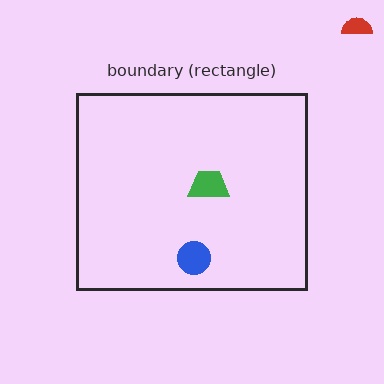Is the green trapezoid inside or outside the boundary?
Inside.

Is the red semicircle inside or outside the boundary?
Outside.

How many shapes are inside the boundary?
2 inside, 1 outside.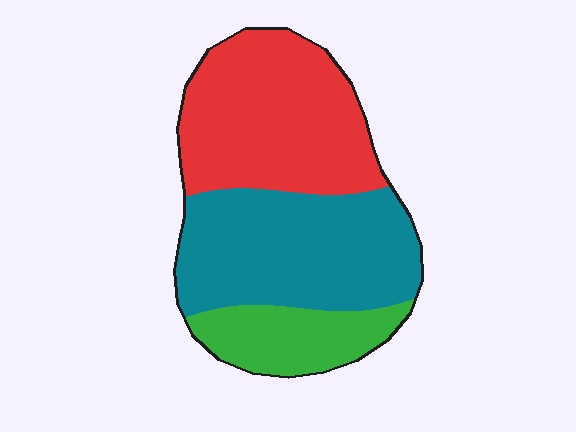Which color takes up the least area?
Green, at roughly 20%.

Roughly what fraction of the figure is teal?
Teal takes up about two fifths (2/5) of the figure.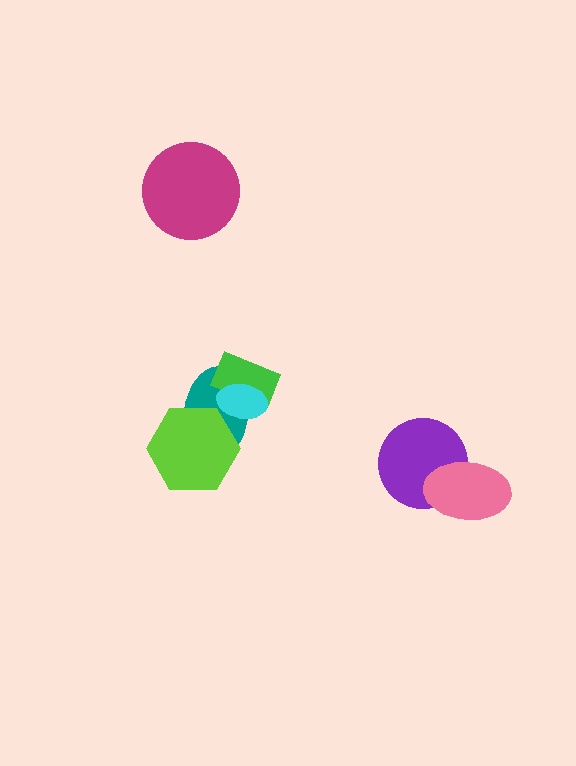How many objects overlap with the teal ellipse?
3 objects overlap with the teal ellipse.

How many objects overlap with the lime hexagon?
1 object overlaps with the lime hexagon.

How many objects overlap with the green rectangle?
2 objects overlap with the green rectangle.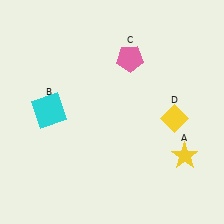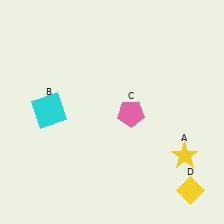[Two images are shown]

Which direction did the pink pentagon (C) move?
The pink pentagon (C) moved down.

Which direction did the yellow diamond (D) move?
The yellow diamond (D) moved down.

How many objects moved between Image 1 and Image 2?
2 objects moved between the two images.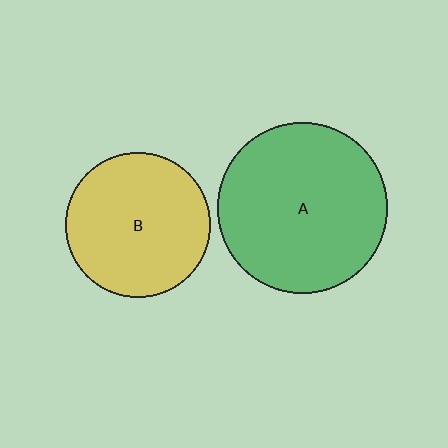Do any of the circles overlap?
No, none of the circles overlap.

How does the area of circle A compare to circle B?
Approximately 1.4 times.